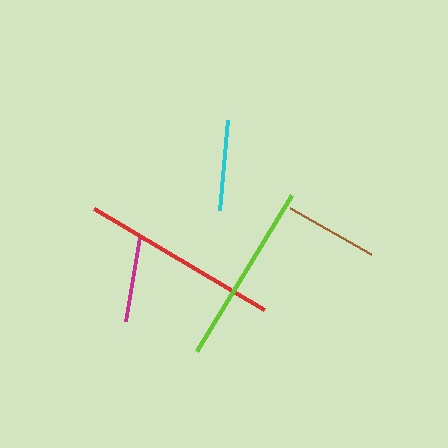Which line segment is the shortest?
The magenta line is the shortest at approximately 85 pixels.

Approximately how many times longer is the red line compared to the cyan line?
The red line is approximately 2.2 times the length of the cyan line.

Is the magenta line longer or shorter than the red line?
The red line is longer than the magenta line.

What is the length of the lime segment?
The lime segment is approximately 182 pixels long.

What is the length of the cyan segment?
The cyan segment is approximately 91 pixels long.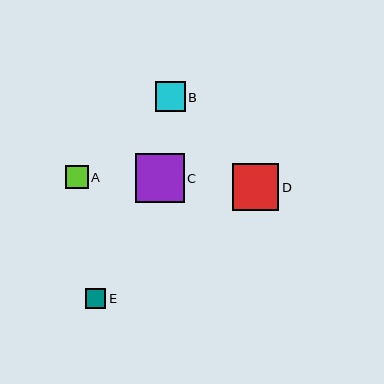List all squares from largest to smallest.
From largest to smallest: C, D, B, A, E.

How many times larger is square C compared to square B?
Square C is approximately 1.6 times the size of square B.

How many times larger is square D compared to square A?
Square D is approximately 2.0 times the size of square A.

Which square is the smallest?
Square E is the smallest with a size of approximately 20 pixels.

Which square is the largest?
Square C is the largest with a size of approximately 49 pixels.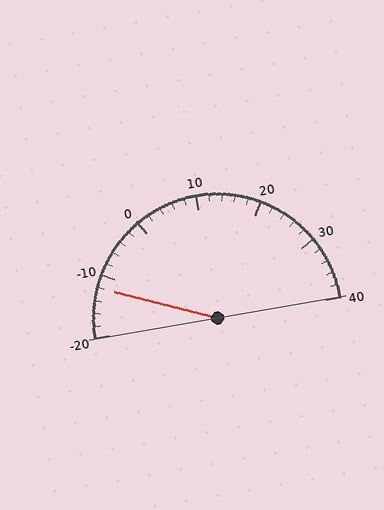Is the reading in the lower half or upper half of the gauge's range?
The reading is in the lower half of the range (-20 to 40).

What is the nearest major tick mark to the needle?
The nearest major tick mark is -10.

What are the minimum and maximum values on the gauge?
The gauge ranges from -20 to 40.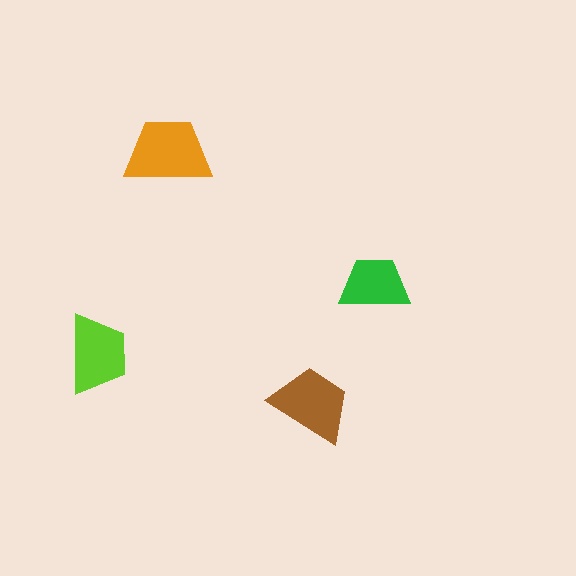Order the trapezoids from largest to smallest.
the orange one, the brown one, the lime one, the green one.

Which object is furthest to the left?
The lime trapezoid is leftmost.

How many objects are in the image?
There are 4 objects in the image.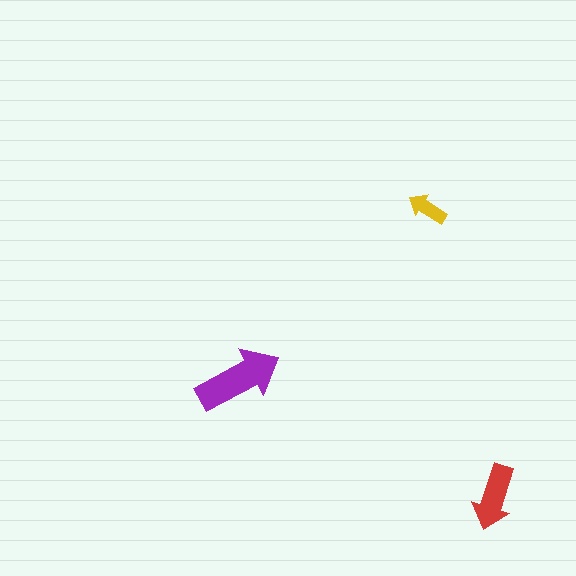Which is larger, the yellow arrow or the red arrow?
The red one.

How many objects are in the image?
There are 3 objects in the image.